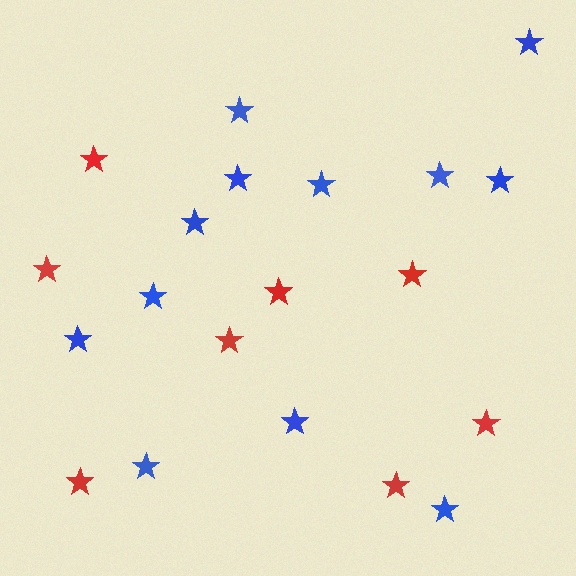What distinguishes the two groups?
There are 2 groups: one group of blue stars (12) and one group of red stars (8).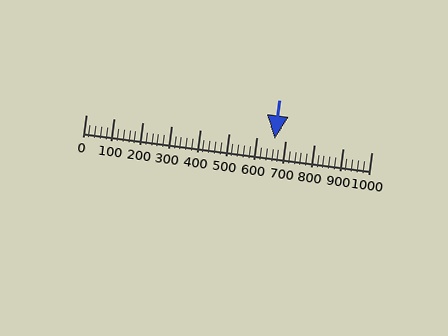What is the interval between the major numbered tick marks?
The major tick marks are spaced 100 units apart.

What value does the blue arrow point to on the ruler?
The blue arrow points to approximately 660.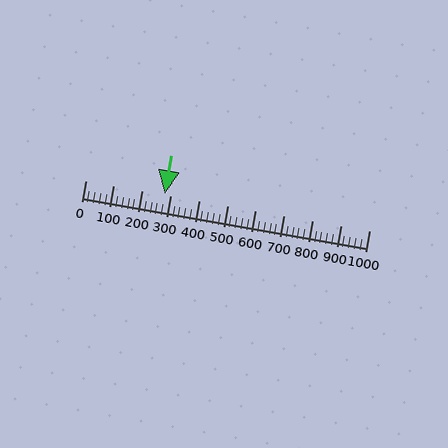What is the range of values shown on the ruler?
The ruler shows values from 0 to 1000.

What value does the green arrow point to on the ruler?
The green arrow points to approximately 280.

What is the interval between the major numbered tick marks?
The major tick marks are spaced 100 units apart.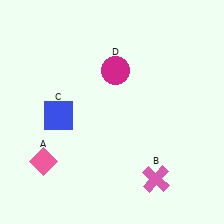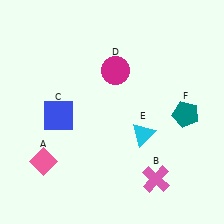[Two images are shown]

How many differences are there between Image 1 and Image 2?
There are 2 differences between the two images.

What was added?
A cyan triangle (E), a teal pentagon (F) were added in Image 2.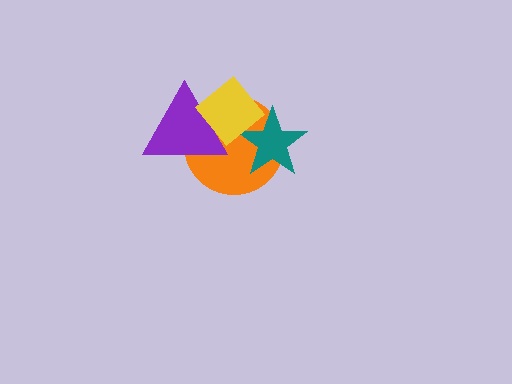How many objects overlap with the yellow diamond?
3 objects overlap with the yellow diamond.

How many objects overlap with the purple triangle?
2 objects overlap with the purple triangle.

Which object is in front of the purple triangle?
The yellow diamond is in front of the purple triangle.